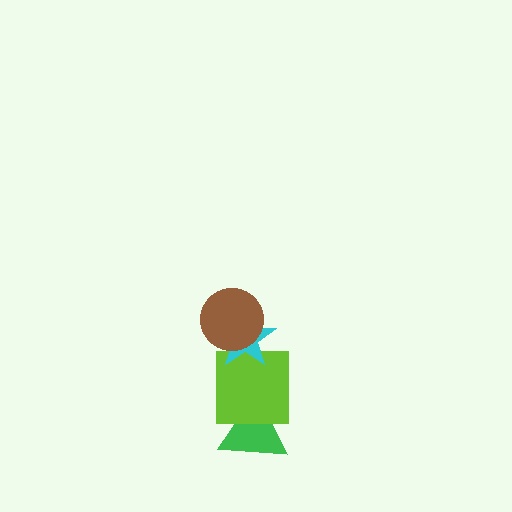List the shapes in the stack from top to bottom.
From top to bottom: the brown circle, the cyan star, the lime square, the green triangle.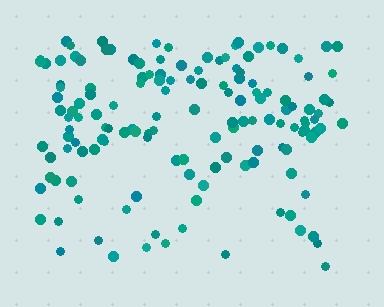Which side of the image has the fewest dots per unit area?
The bottom.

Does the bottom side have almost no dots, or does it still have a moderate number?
Still a moderate number, just noticeably fewer than the top.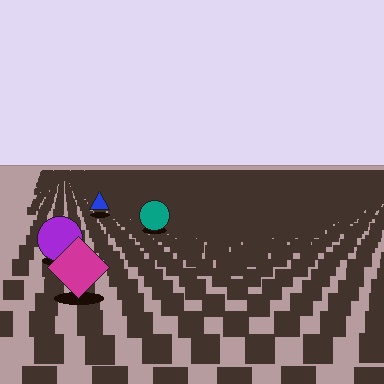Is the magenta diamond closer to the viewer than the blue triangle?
Yes. The magenta diamond is closer — you can tell from the texture gradient: the ground texture is coarser near it.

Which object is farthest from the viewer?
The blue triangle is farthest from the viewer. It appears smaller and the ground texture around it is denser.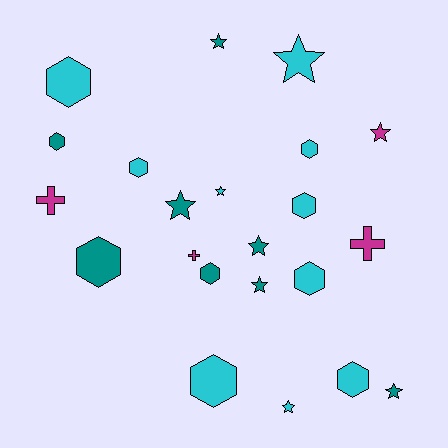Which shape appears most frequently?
Hexagon, with 10 objects.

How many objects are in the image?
There are 22 objects.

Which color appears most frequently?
Cyan, with 10 objects.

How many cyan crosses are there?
There are no cyan crosses.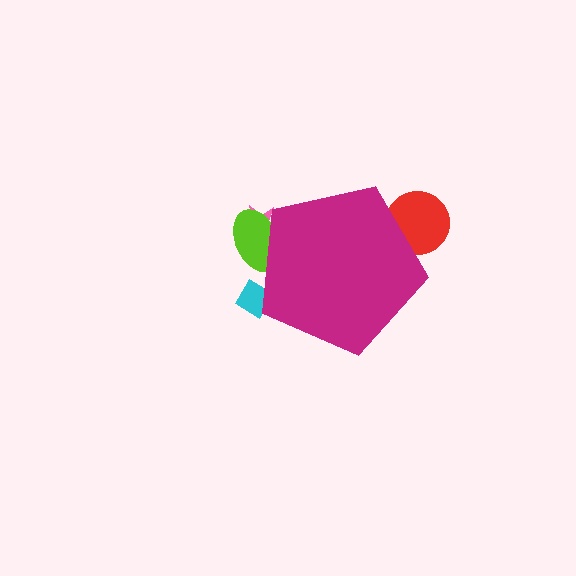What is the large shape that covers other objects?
A magenta pentagon.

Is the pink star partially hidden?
Yes, the pink star is partially hidden behind the magenta pentagon.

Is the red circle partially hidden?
Yes, the red circle is partially hidden behind the magenta pentagon.